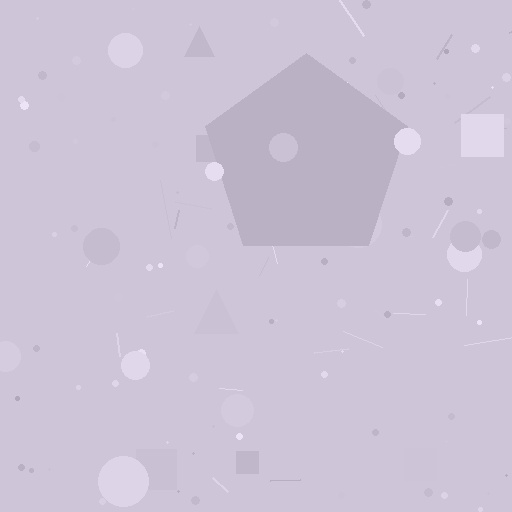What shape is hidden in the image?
A pentagon is hidden in the image.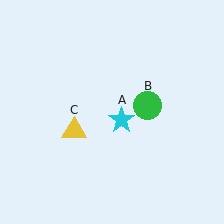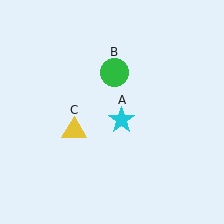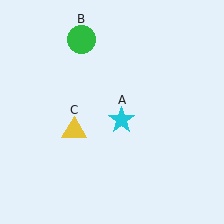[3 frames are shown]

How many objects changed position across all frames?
1 object changed position: green circle (object B).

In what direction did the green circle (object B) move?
The green circle (object B) moved up and to the left.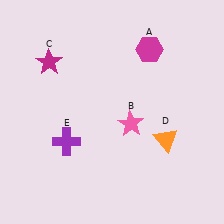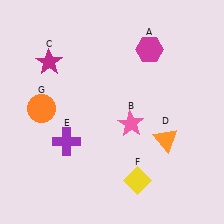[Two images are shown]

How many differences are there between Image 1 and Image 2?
There are 2 differences between the two images.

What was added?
A yellow diamond (F), an orange circle (G) were added in Image 2.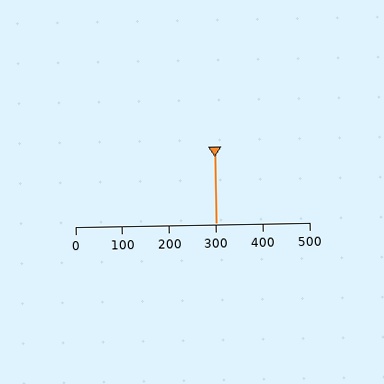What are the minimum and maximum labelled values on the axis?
The axis runs from 0 to 500.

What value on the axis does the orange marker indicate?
The marker indicates approximately 300.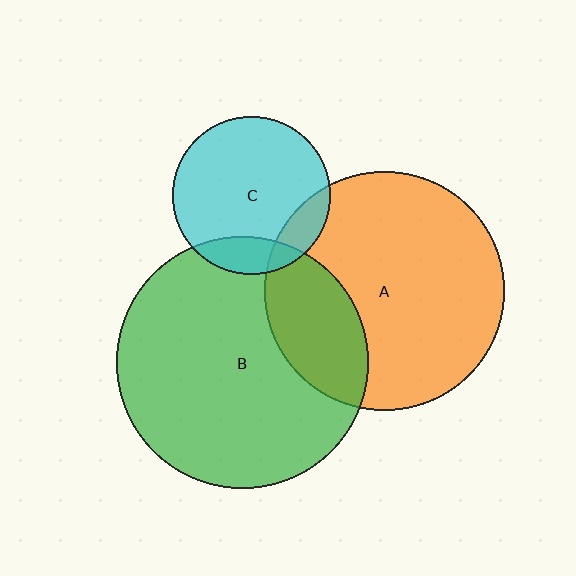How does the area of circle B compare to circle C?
Approximately 2.5 times.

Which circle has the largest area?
Circle B (green).